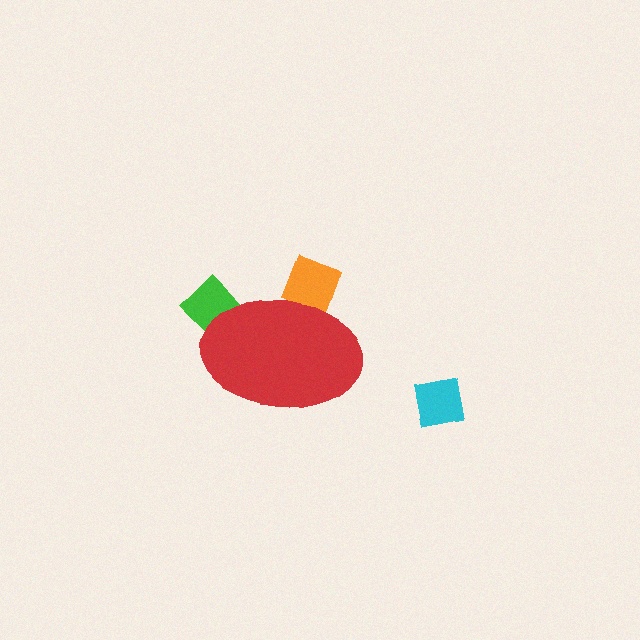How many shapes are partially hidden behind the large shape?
2 shapes are partially hidden.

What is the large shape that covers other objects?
A red ellipse.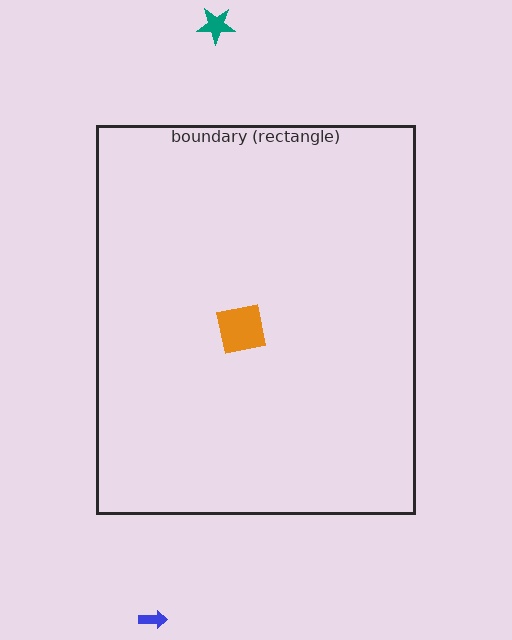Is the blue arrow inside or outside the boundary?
Outside.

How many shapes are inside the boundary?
1 inside, 2 outside.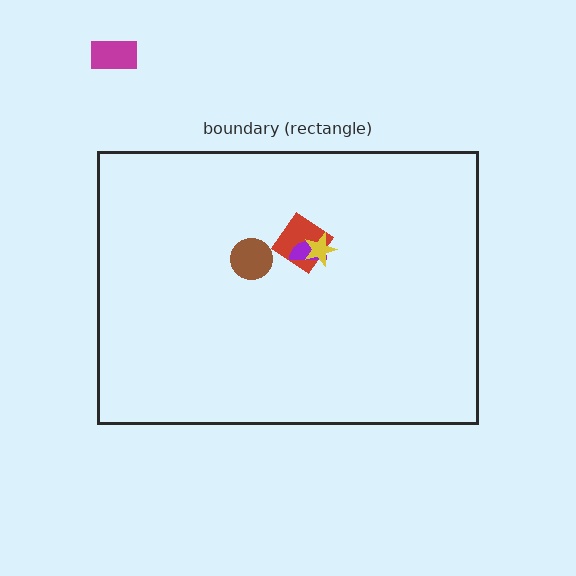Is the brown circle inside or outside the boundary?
Inside.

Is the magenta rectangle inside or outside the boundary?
Outside.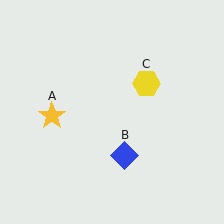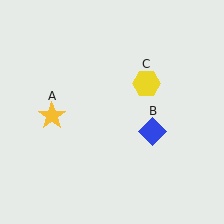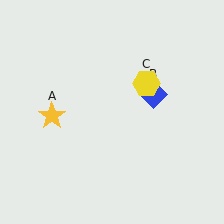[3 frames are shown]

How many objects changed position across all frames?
1 object changed position: blue diamond (object B).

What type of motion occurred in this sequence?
The blue diamond (object B) rotated counterclockwise around the center of the scene.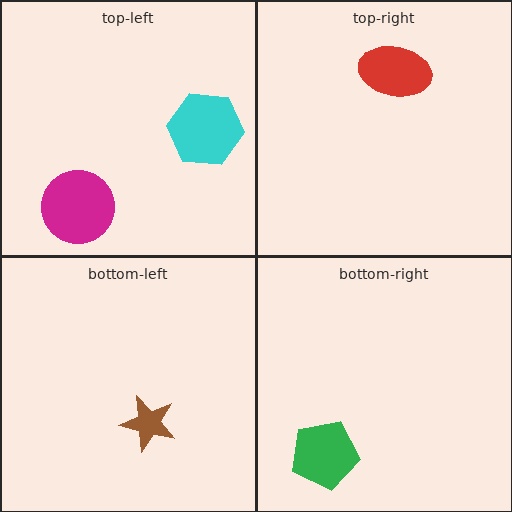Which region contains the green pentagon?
The bottom-right region.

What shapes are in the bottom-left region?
The brown star.